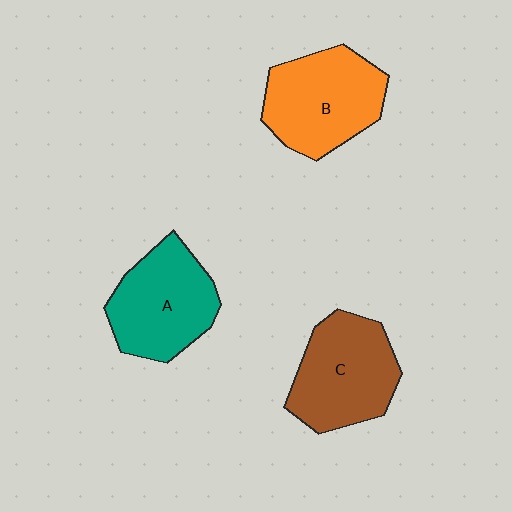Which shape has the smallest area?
Shape A (teal).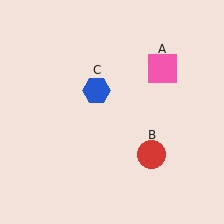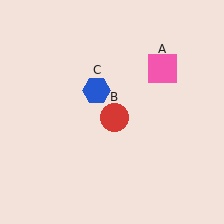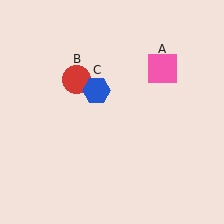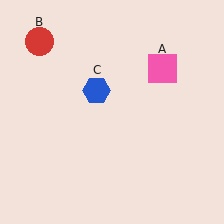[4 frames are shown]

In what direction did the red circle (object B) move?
The red circle (object B) moved up and to the left.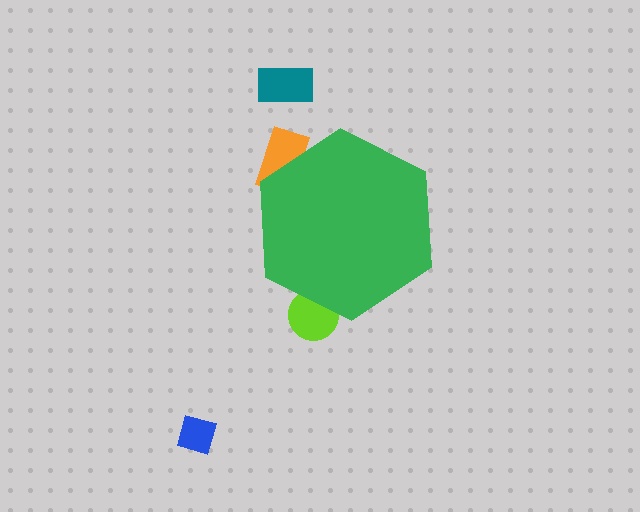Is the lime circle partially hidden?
Yes, the lime circle is partially hidden behind the green hexagon.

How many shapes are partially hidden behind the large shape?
2 shapes are partially hidden.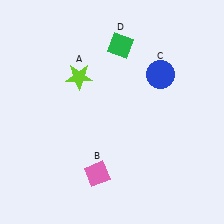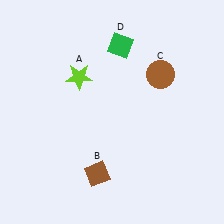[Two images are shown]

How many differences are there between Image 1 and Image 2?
There are 2 differences between the two images.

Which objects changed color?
B changed from pink to brown. C changed from blue to brown.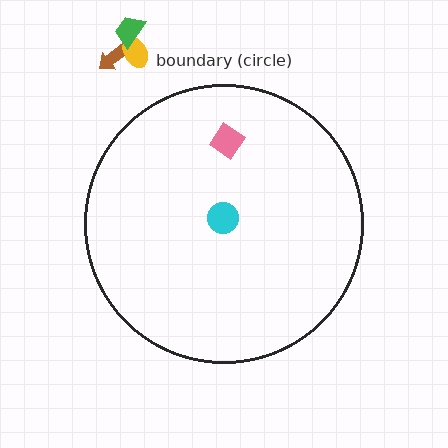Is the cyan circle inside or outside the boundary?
Inside.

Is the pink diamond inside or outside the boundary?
Inside.